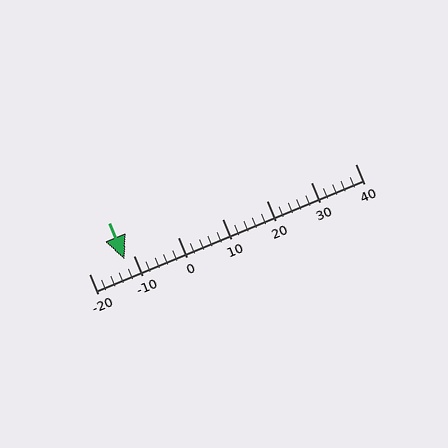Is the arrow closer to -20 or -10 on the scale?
The arrow is closer to -10.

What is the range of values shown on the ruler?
The ruler shows values from -20 to 40.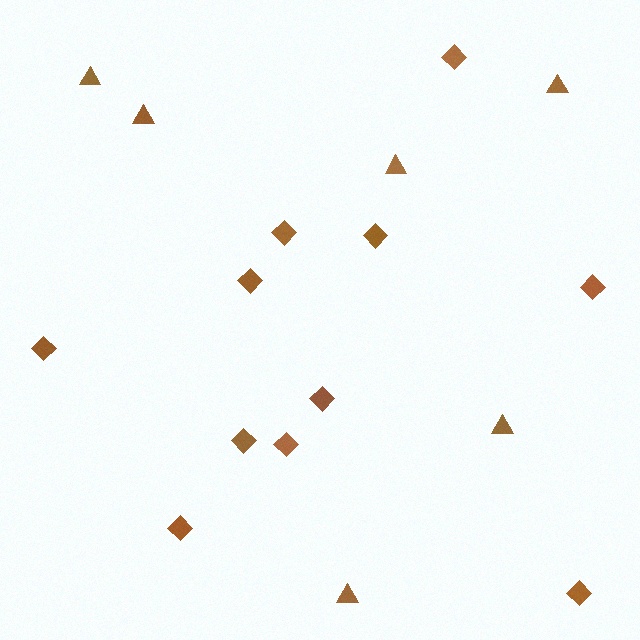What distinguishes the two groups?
There are 2 groups: one group of triangles (6) and one group of diamonds (11).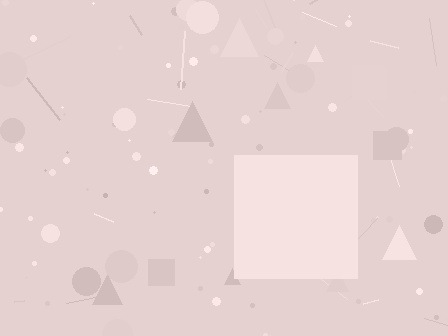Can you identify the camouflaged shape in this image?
The camouflaged shape is a square.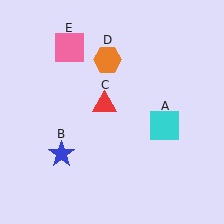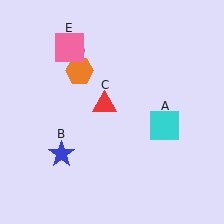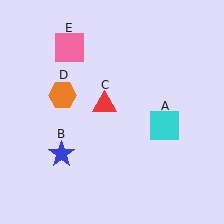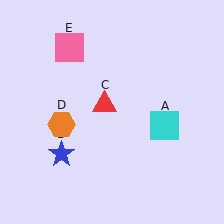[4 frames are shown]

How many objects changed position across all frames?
1 object changed position: orange hexagon (object D).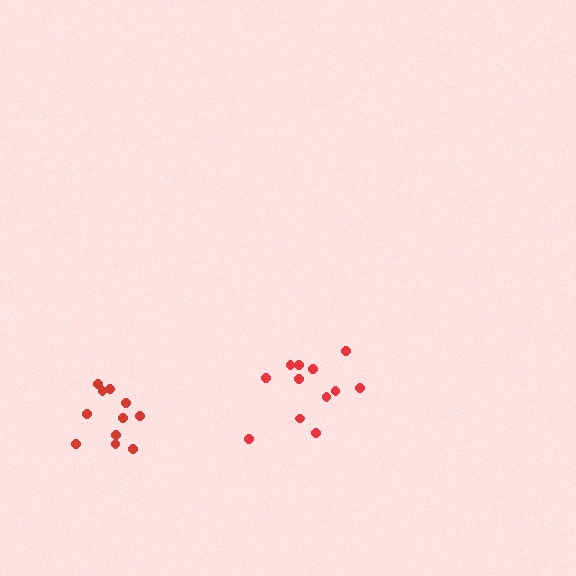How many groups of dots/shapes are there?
There are 2 groups.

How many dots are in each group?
Group 1: 12 dots, Group 2: 11 dots (23 total).